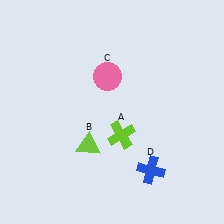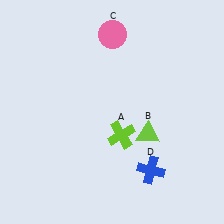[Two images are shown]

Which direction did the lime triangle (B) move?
The lime triangle (B) moved right.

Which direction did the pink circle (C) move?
The pink circle (C) moved up.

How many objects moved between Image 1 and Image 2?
2 objects moved between the two images.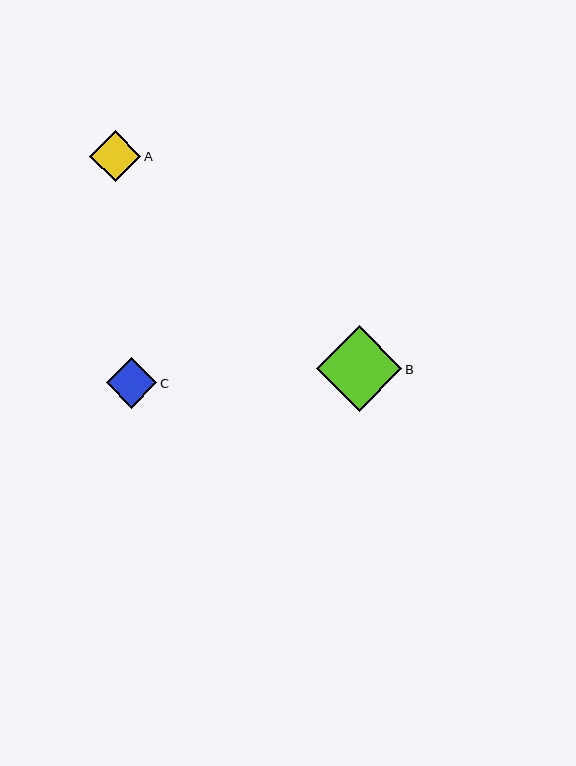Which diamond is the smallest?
Diamond C is the smallest with a size of approximately 50 pixels.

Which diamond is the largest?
Diamond B is the largest with a size of approximately 85 pixels.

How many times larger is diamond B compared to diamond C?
Diamond B is approximately 1.7 times the size of diamond C.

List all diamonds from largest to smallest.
From largest to smallest: B, A, C.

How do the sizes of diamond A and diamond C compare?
Diamond A and diamond C are approximately the same size.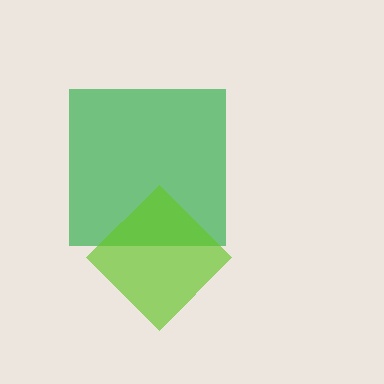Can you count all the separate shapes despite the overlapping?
Yes, there are 2 separate shapes.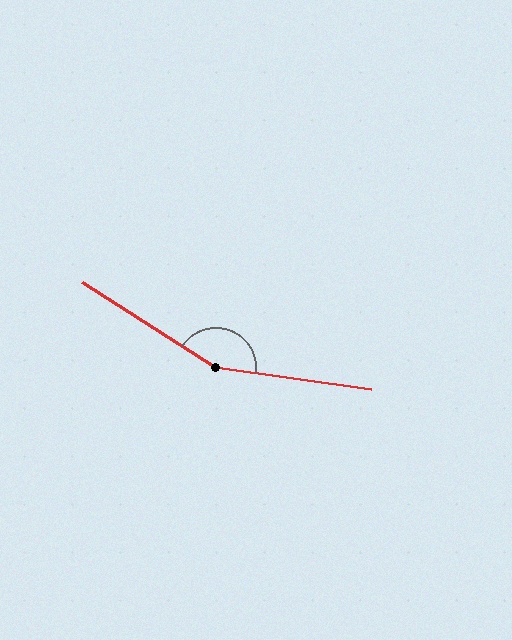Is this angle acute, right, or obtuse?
It is obtuse.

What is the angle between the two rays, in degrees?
Approximately 156 degrees.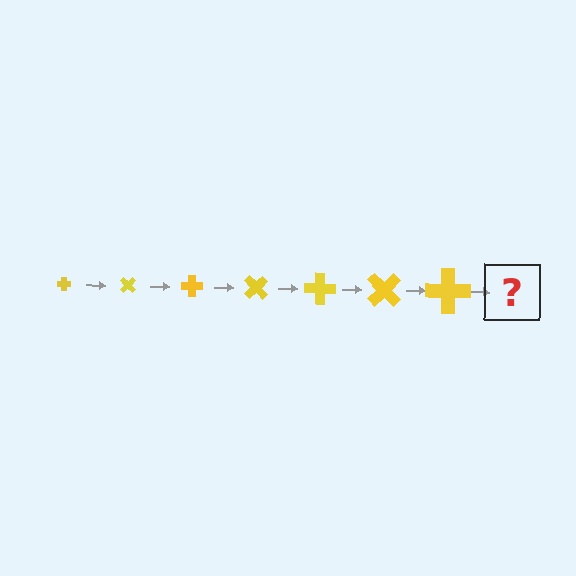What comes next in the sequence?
The next element should be a cross, larger than the previous one and rotated 315 degrees from the start.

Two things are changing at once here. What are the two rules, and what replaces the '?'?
The two rules are that the cross grows larger each step and it rotates 45 degrees each step. The '?' should be a cross, larger than the previous one and rotated 315 degrees from the start.